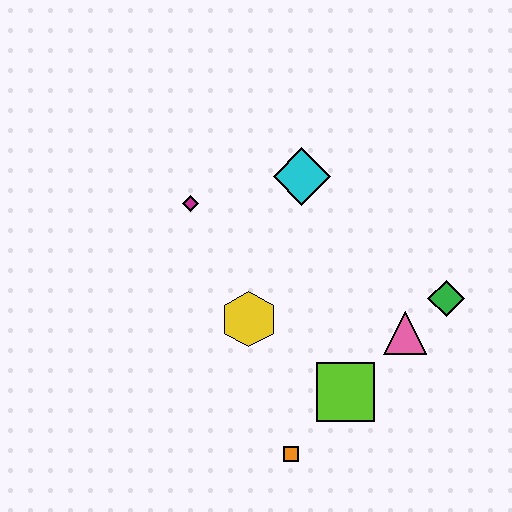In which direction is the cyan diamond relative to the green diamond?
The cyan diamond is to the left of the green diamond.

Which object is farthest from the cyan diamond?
The orange square is farthest from the cyan diamond.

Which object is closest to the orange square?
The lime square is closest to the orange square.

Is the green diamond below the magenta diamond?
Yes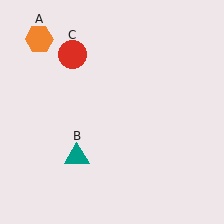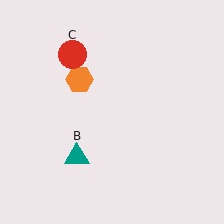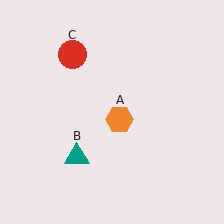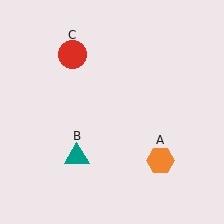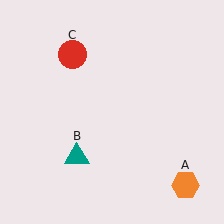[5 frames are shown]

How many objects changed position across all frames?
1 object changed position: orange hexagon (object A).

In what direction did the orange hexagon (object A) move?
The orange hexagon (object A) moved down and to the right.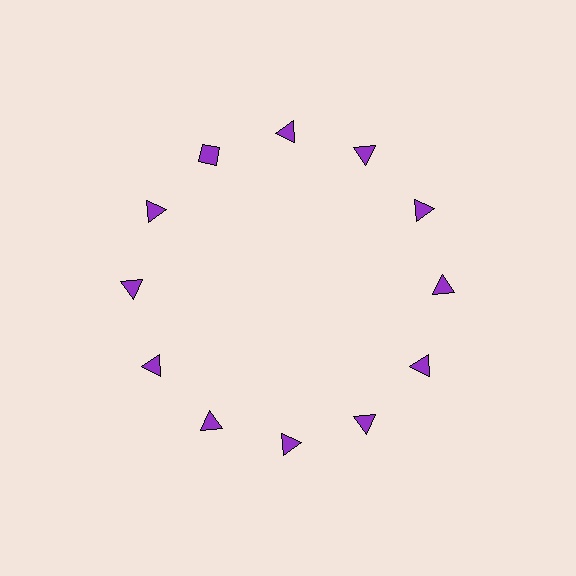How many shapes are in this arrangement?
There are 12 shapes arranged in a ring pattern.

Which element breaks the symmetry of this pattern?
The purple diamond at roughly the 11 o'clock position breaks the symmetry. All other shapes are purple triangles.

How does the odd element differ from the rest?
It has a different shape: diamond instead of triangle.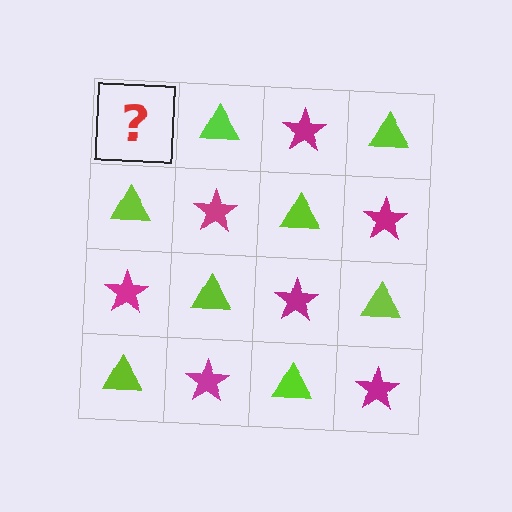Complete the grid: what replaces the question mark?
The question mark should be replaced with a magenta star.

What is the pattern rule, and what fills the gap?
The rule is that it alternates magenta star and lime triangle in a checkerboard pattern. The gap should be filled with a magenta star.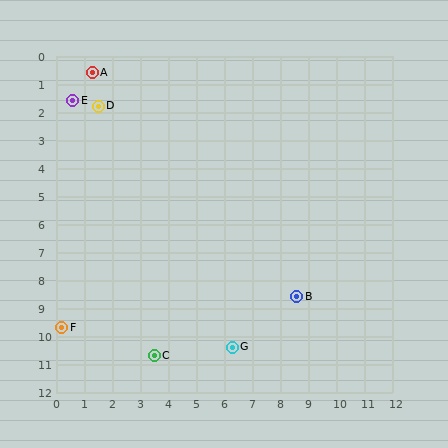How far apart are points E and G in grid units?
Points E and G are about 10.5 grid units apart.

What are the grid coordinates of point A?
Point A is at approximately (1.3, 0.6).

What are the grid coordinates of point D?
Point D is at approximately (1.5, 1.8).